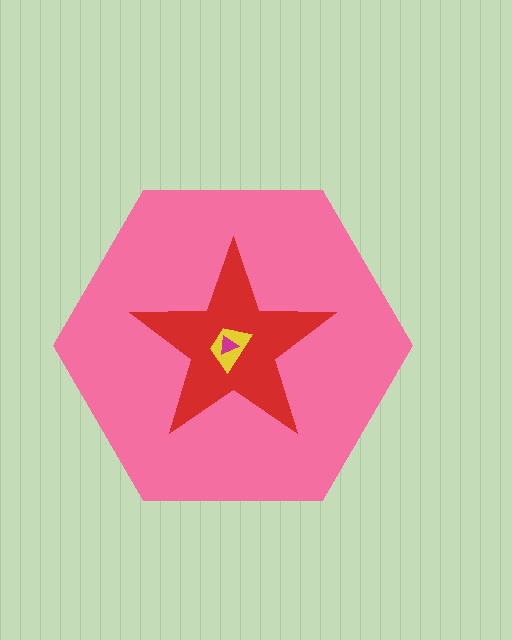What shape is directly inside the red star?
The yellow trapezoid.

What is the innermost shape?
The magenta triangle.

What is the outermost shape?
The pink hexagon.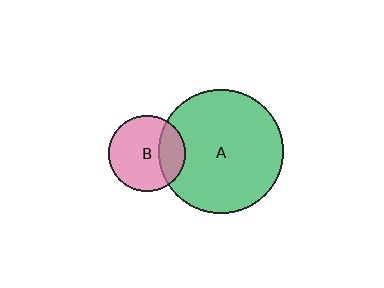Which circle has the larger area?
Circle A (green).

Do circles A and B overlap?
Yes.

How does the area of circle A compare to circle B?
Approximately 2.7 times.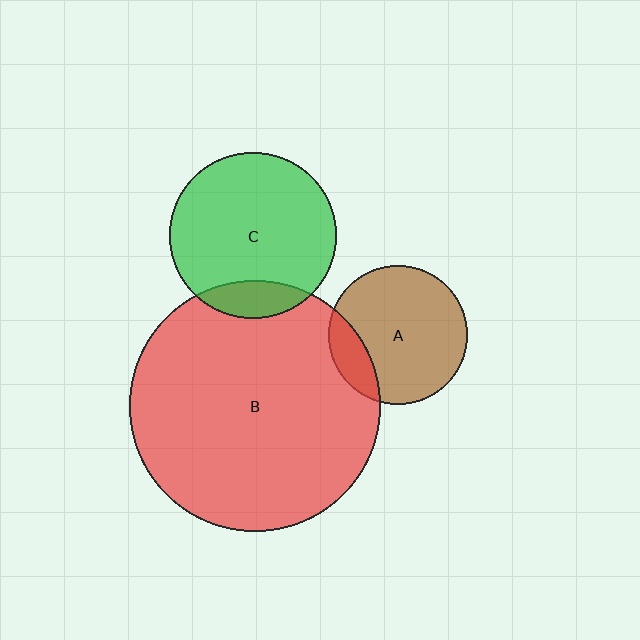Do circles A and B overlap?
Yes.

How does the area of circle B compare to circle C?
Approximately 2.3 times.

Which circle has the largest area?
Circle B (red).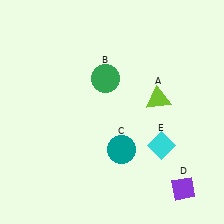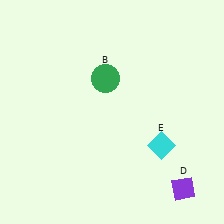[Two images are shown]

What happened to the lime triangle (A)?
The lime triangle (A) was removed in Image 2. It was in the top-right area of Image 1.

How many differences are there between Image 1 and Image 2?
There are 2 differences between the two images.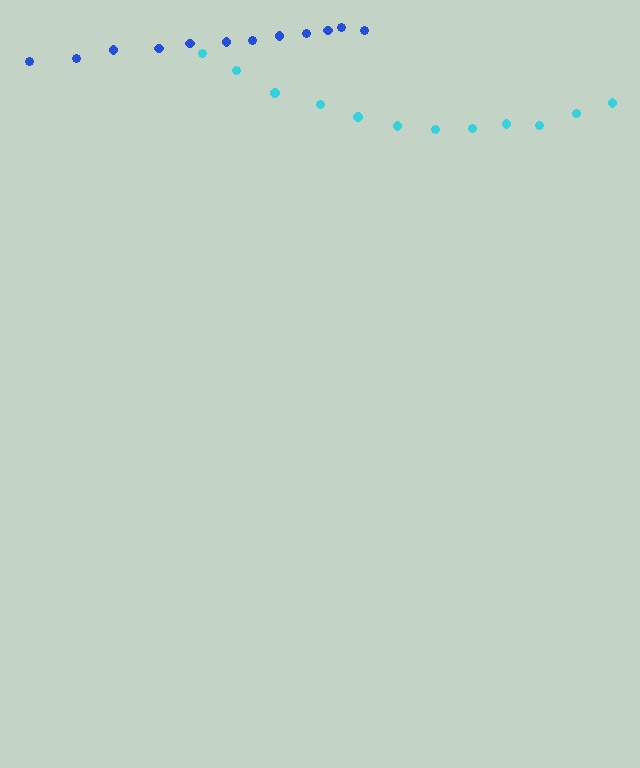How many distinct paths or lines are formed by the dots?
There are 2 distinct paths.